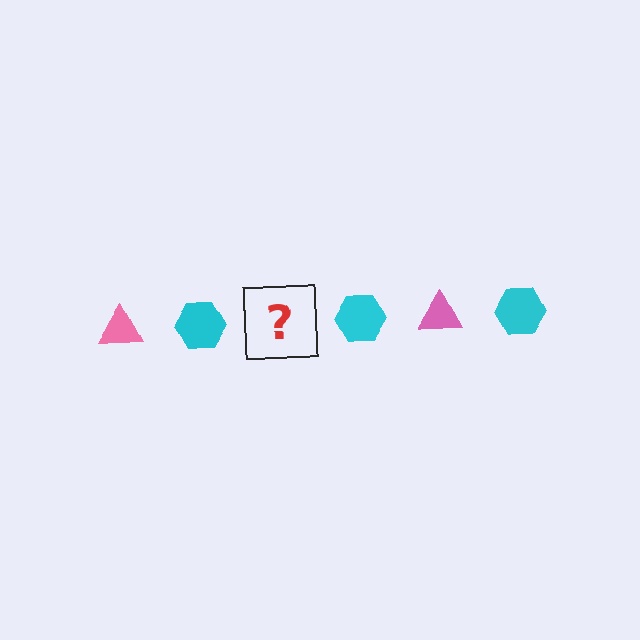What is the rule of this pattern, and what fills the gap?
The rule is that the pattern alternates between pink triangle and cyan hexagon. The gap should be filled with a pink triangle.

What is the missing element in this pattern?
The missing element is a pink triangle.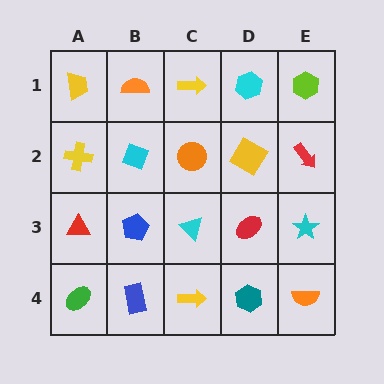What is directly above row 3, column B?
A cyan diamond.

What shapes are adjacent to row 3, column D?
A yellow diamond (row 2, column D), a teal hexagon (row 4, column D), a cyan triangle (row 3, column C), a cyan star (row 3, column E).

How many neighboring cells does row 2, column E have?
3.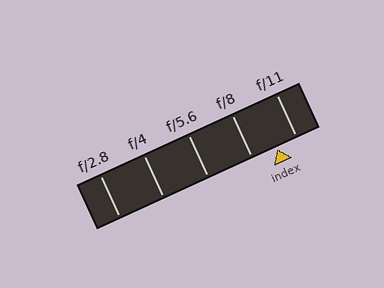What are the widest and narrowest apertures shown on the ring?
The widest aperture shown is f/2.8 and the narrowest is f/11.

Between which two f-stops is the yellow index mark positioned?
The index mark is between f/8 and f/11.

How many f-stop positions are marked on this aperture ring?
There are 5 f-stop positions marked.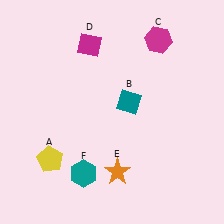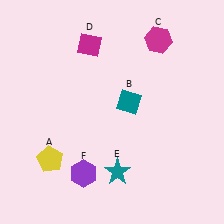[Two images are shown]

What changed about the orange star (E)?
In Image 1, E is orange. In Image 2, it changed to teal.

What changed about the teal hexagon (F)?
In Image 1, F is teal. In Image 2, it changed to purple.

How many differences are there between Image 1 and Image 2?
There are 2 differences between the two images.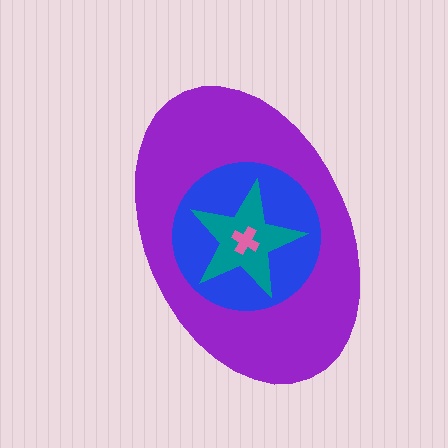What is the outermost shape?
The purple ellipse.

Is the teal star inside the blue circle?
Yes.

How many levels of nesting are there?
4.